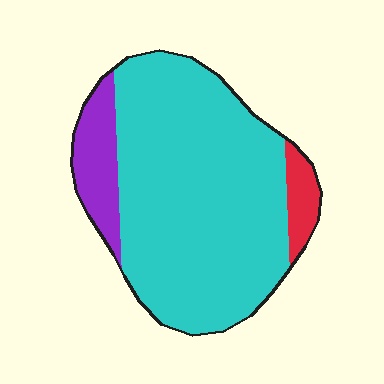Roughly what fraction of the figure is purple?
Purple takes up about one eighth (1/8) of the figure.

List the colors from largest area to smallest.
From largest to smallest: cyan, purple, red.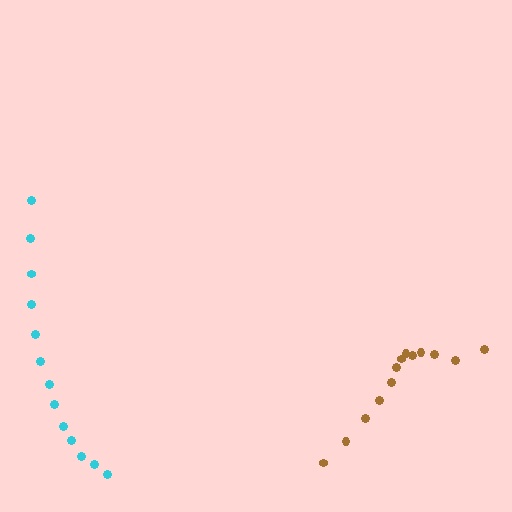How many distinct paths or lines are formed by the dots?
There are 2 distinct paths.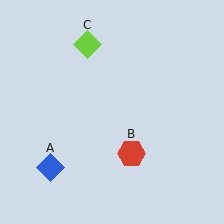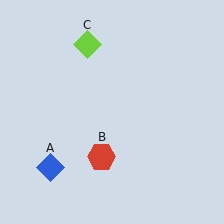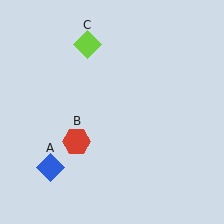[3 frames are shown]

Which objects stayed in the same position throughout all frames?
Blue diamond (object A) and lime diamond (object C) remained stationary.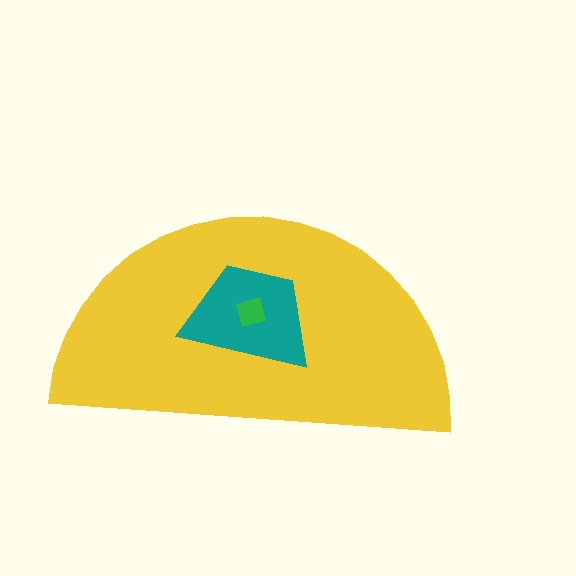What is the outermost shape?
The yellow semicircle.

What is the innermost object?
The green diamond.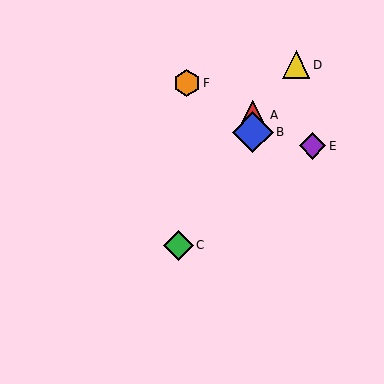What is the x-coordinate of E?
Object E is at x≈313.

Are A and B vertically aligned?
Yes, both are at x≈253.